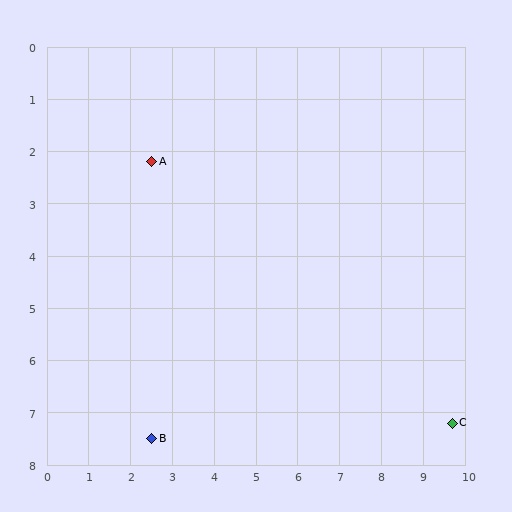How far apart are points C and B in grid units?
Points C and B are about 7.2 grid units apart.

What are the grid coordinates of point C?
Point C is at approximately (9.7, 7.2).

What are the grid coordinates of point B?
Point B is at approximately (2.5, 7.5).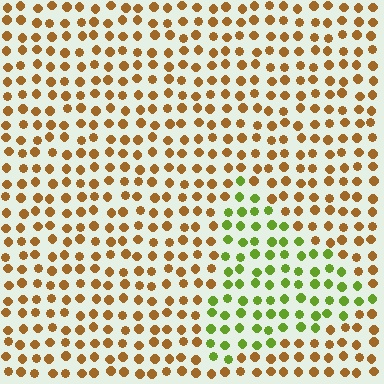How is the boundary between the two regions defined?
The boundary is defined purely by a slight shift in hue (about 59 degrees). Spacing, size, and orientation are identical on both sides.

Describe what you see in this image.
The image is filled with small brown elements in a uniform arrangement. A triangle-shaped region is visible where the elements are tinted to a slightly different hue, forming a subtle color boundary.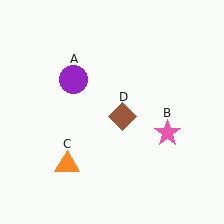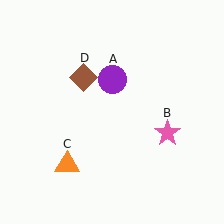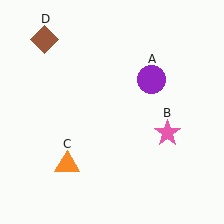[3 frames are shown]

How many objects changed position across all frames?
2 objects changed position: purple circle (object A), brown diamond (object D).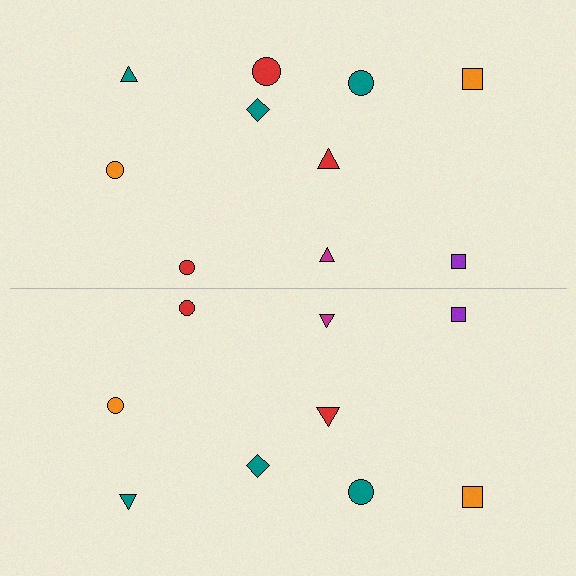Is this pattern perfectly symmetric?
No, the pattern is not perfectly symmetric. A red circle is missing from the bottom side.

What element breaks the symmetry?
A red circle is missing from the bottom side.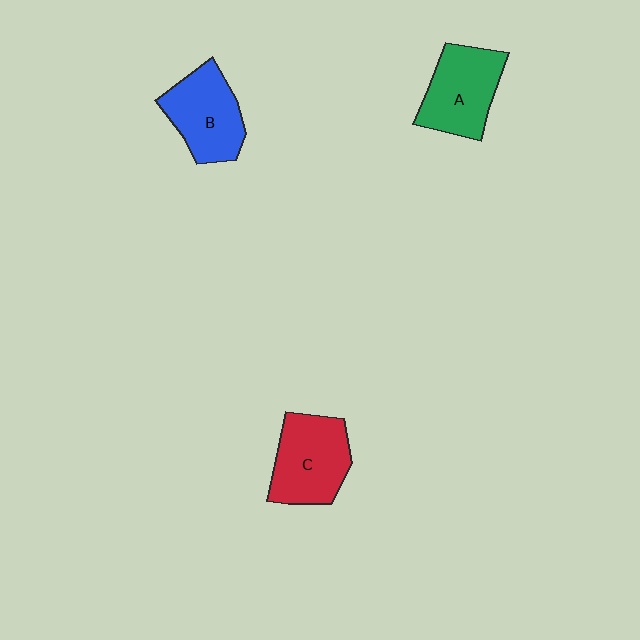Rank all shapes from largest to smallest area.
From largest to smallest: C (red), A (green), B (blue).